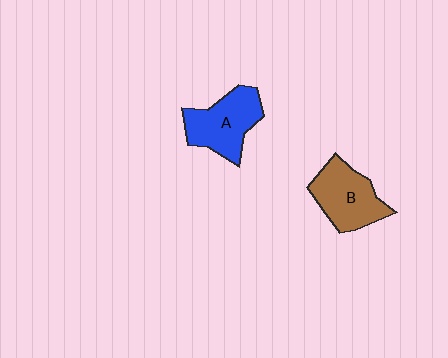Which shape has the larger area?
Shape A (blue).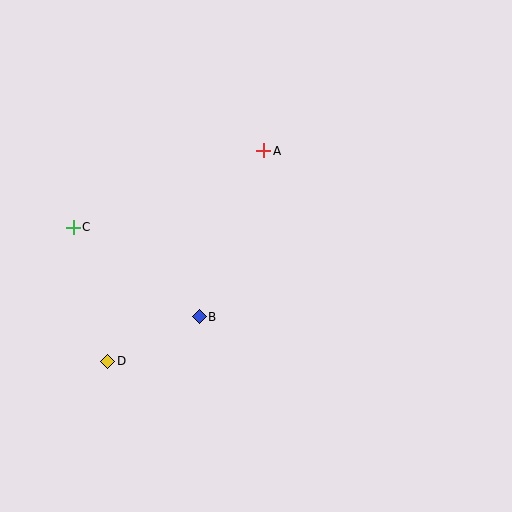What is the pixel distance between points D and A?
The distance between D and A is 262 pixels.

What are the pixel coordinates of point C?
Point C is at (73, 227).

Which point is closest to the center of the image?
Point B at (199, 317) is closest to the center.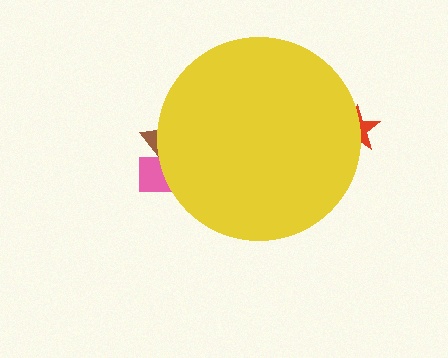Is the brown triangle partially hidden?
Yes, the brown triangle is partially hidden behind the yellow circle.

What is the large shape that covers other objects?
A yellow circle.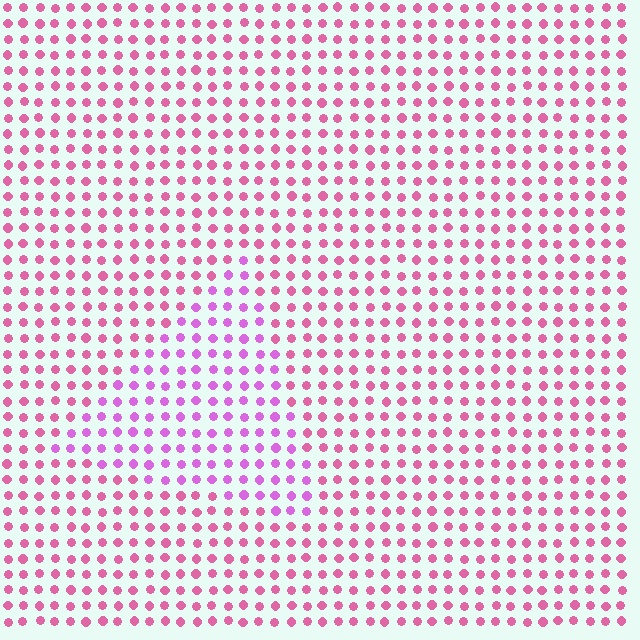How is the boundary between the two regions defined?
The boundary is defined purely by a slight shift in hue (about 32 degrees). Spacing, size, and orientation are identical on both sides.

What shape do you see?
I see a triangle.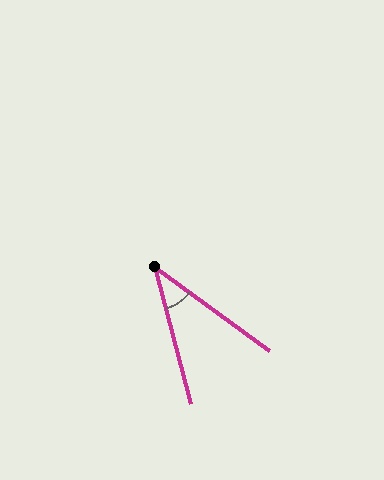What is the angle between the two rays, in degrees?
Approximately 39 degrees.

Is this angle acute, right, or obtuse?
It is acute.